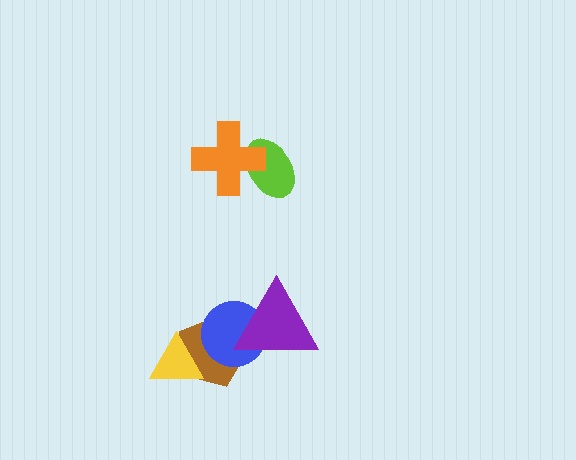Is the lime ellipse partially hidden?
Yes, it is partially covered by another shape.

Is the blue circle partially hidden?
Yes, it is partially covered by another shape.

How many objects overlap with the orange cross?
1 object overlaps with the orange cross.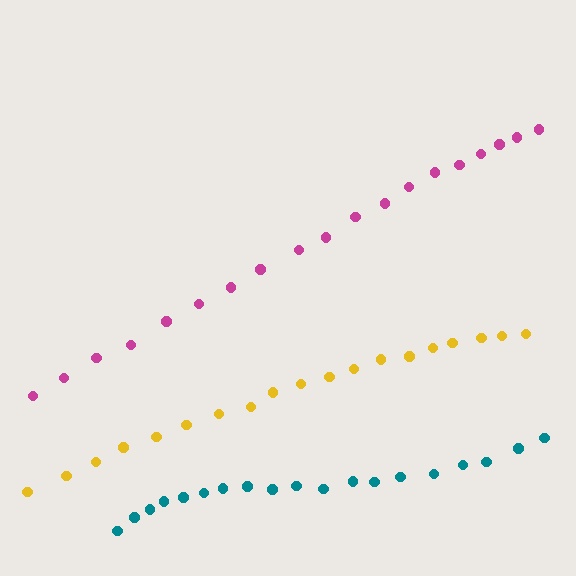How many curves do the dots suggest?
There are 3 distinct paths.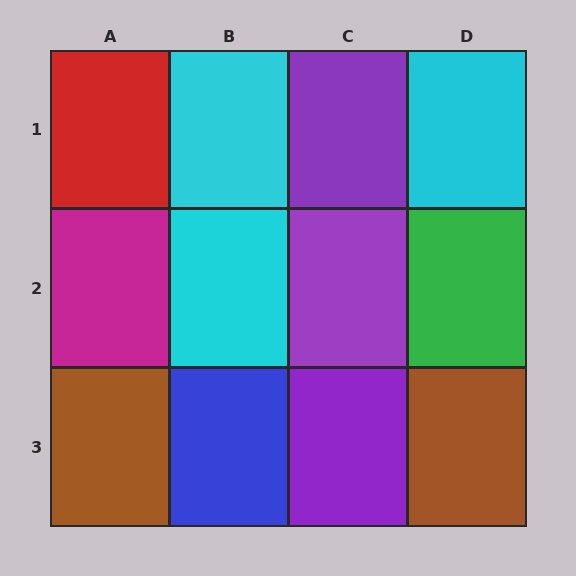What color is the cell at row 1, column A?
Red.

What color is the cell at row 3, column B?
Blue.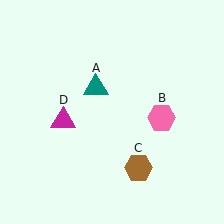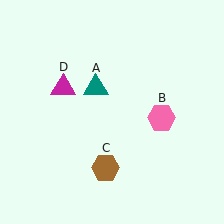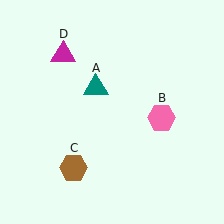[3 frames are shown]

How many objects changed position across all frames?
2 objects changed position: brown hexagon (object C), magenta triangle (object D).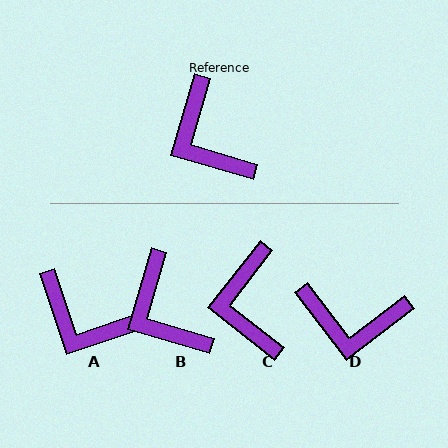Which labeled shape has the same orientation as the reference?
B.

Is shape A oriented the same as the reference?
No, it is off by about 35 degrees.